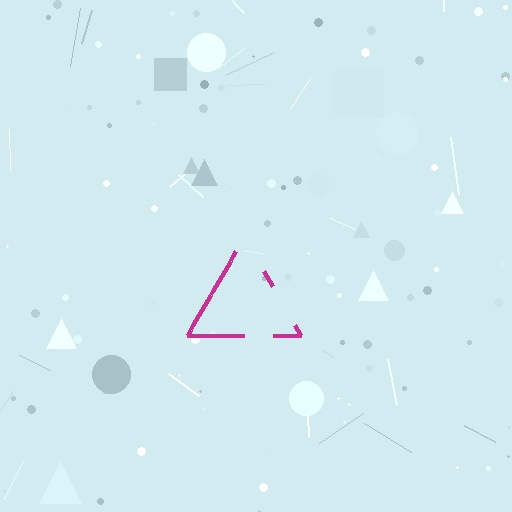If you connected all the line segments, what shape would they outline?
They would outline a triangle.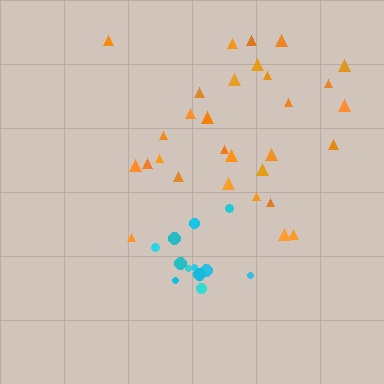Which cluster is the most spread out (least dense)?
Orange.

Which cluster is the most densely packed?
Cyan.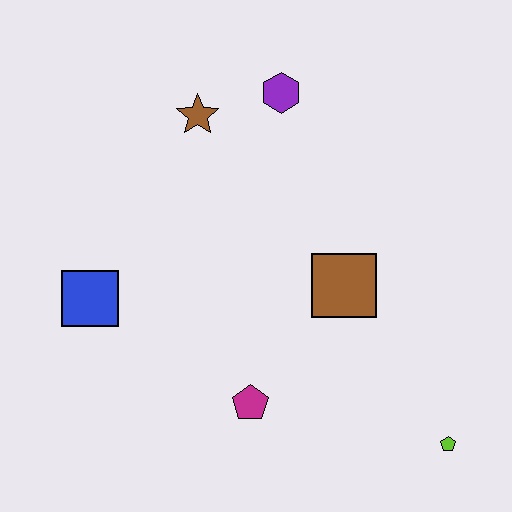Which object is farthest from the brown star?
The lime pentagon is farthest from the brown star.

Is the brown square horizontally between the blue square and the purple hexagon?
No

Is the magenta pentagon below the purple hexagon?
Yes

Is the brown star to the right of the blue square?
Yes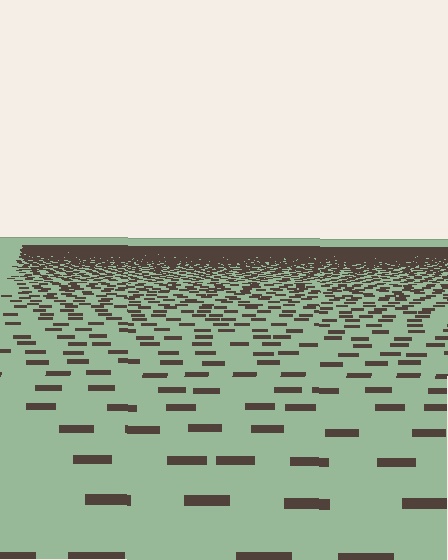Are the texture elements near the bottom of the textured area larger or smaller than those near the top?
Larger. Near the bottom, elements are closer to the viewer and appear at a bigger on-screen size.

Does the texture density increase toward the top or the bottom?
Density increases toward the top.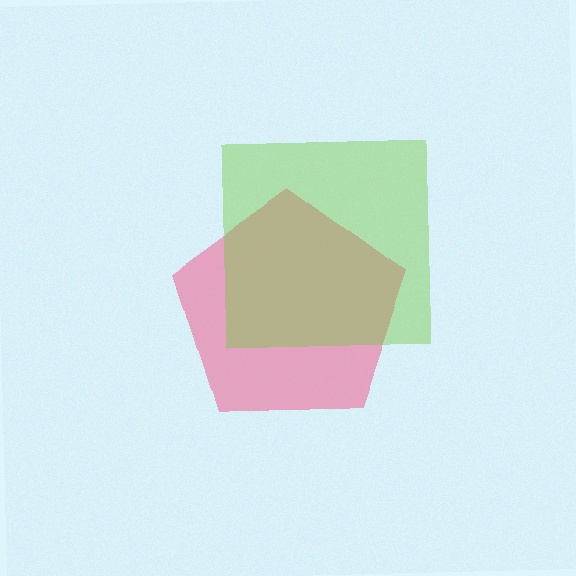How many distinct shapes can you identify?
There are 2 distinct shapes: a pink pentagon, a lime square.